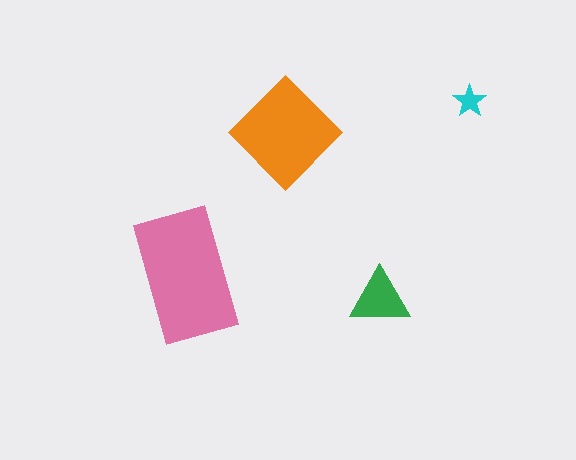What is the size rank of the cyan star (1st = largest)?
4th.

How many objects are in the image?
There are 4 objects in the image.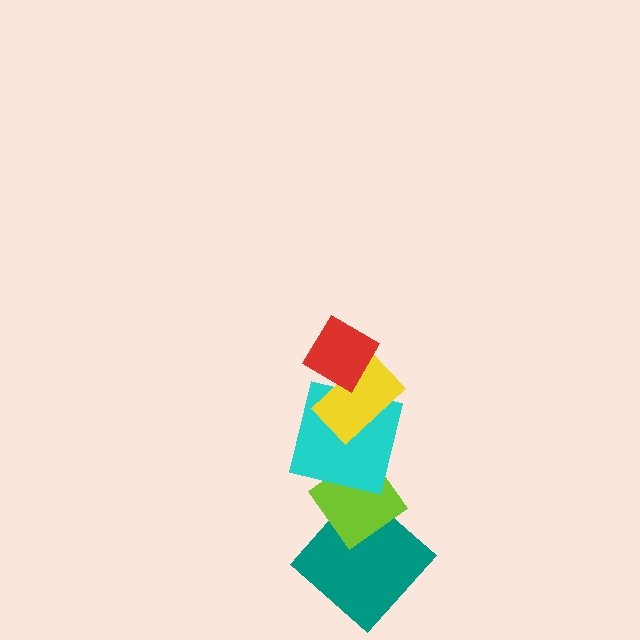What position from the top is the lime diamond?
The lime diamond is 4th from the top.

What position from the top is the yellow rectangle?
The yellow rectangle is 2nd from the top.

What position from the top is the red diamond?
The red diamond is 1st from the top.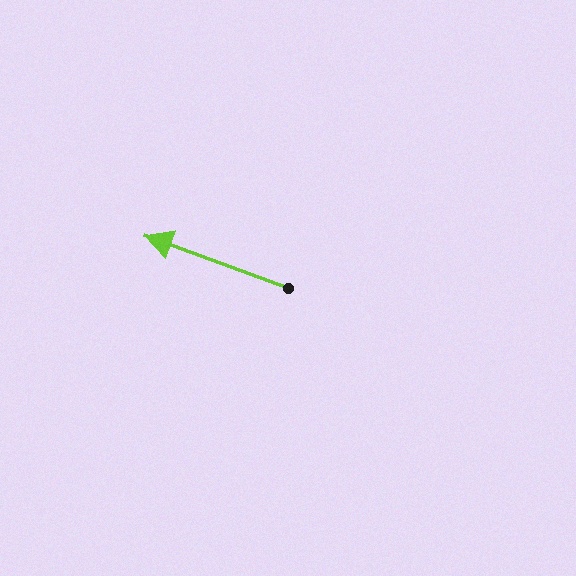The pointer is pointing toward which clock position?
Roughly 10 o'clock.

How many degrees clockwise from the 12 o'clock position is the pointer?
Approximately 290 degrees.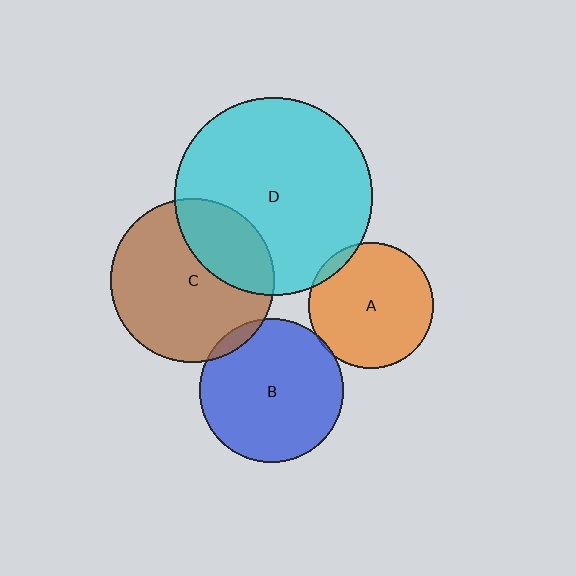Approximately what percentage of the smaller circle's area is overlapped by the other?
Approximately 5%.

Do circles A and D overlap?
Yes.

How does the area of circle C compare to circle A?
Approximately 1.7 times.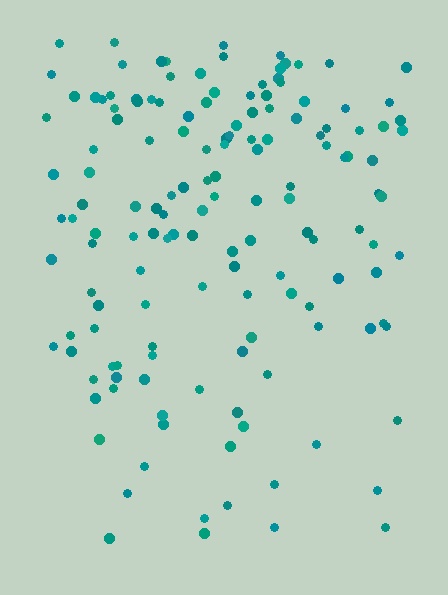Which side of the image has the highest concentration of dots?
The top.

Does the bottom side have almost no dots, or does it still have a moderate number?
Still a moderate number, just noticeably fewer than the top.